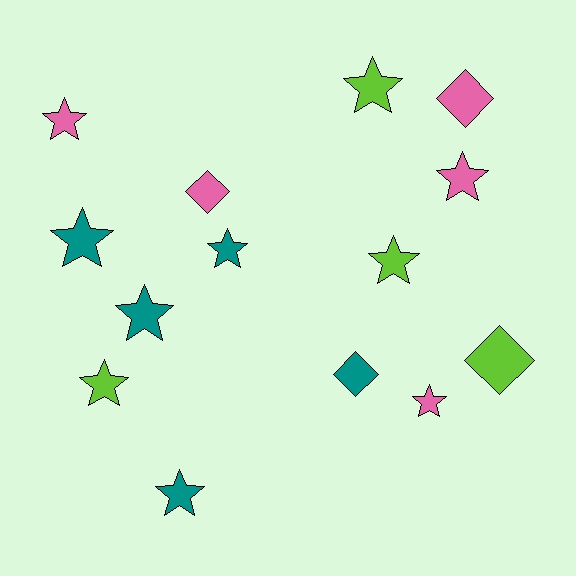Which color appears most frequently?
Pink, with 5 objects.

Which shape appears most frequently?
Star, with 10 objects.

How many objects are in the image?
There are 14 objects.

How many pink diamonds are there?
There are 2 pink diamonds.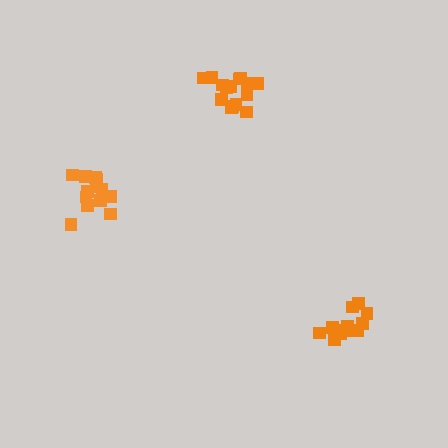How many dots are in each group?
Group 1: 15 dots, Group 2: 13 dots, Group 3: 11 dots (39 total).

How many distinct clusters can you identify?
There are 3 distinct clusters.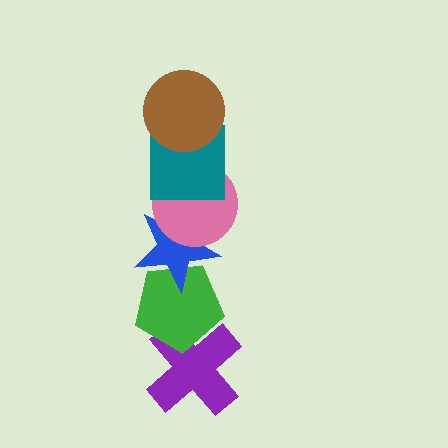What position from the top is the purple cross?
The purple cross is 6th from the top.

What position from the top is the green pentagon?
The green pentagon is 5th from the top.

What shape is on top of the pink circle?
The teal square is on top of the pink circle.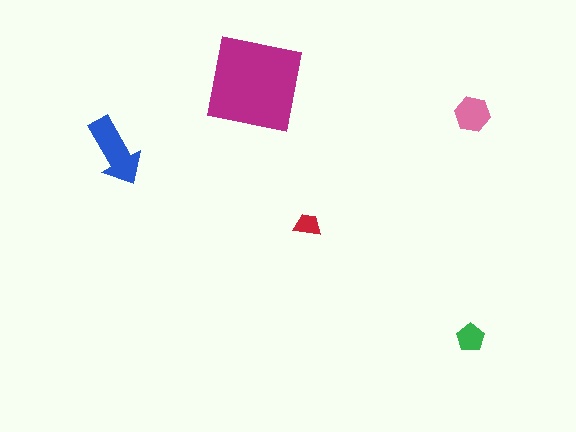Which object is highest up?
The magenta square is topmost.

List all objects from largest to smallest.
The magenta square, the blue arrow, the pink hexagon, the green pentagon, the red trapezoid.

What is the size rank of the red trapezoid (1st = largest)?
5th.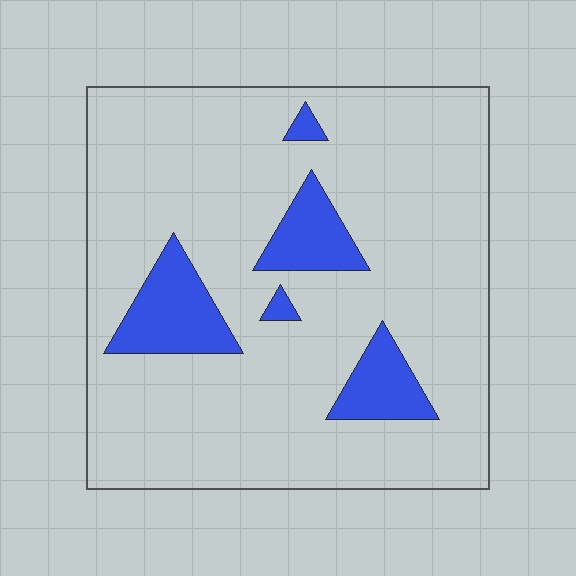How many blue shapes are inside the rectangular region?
5.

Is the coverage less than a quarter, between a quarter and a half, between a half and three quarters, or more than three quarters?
Less than a quarter.